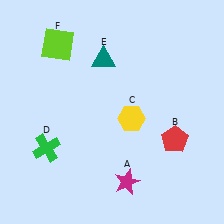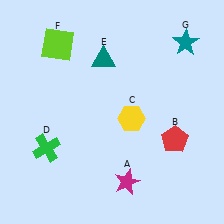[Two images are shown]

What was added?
A teal star (G) was added in Image 2.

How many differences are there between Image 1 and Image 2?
There is 1 difference between the two images.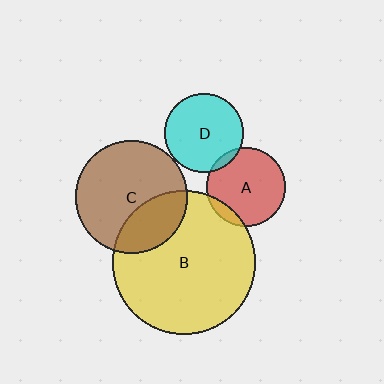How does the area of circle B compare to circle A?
Approximately 3.3 times.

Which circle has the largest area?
Circle B (yellow).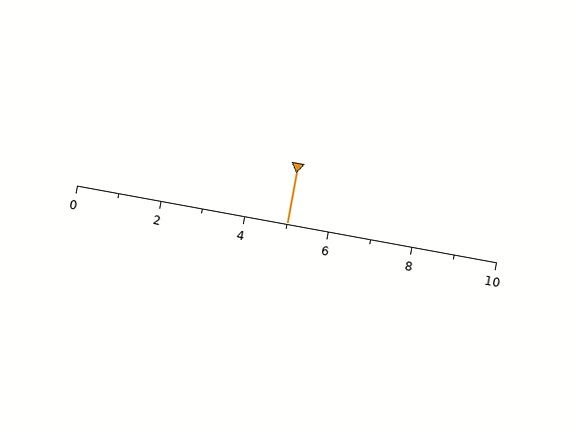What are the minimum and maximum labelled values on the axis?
The axis runs from 0 to 10.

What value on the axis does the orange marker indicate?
The marker indicates approximately 5.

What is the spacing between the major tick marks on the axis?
The major ticks are spaced 2 apart.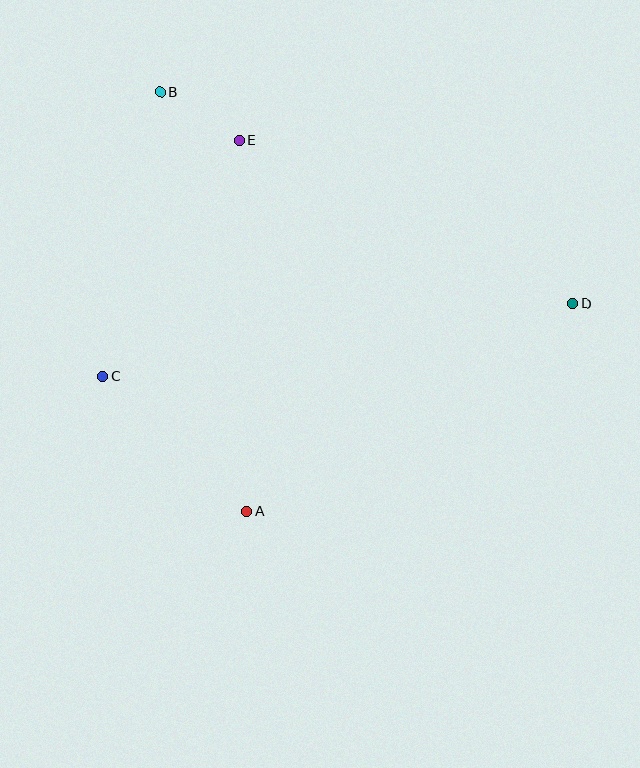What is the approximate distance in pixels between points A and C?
The distance between A and C is approximately 198 pixels.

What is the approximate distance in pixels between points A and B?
The distance between A and B is approximately 429 pixels.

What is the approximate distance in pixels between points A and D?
The distance between A and D is approximately 386 pixels.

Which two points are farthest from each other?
Points C and D are farthest from each other.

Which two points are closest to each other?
Points B and E are closest to each other.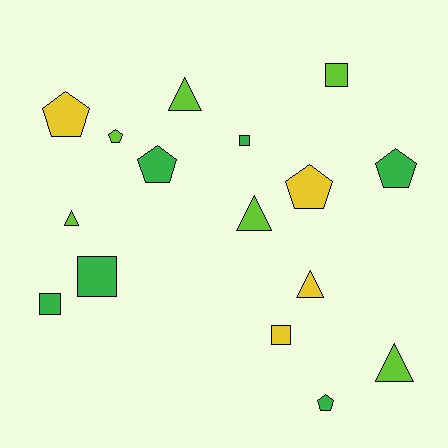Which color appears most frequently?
Lime, with 6 objects.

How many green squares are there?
There are 3 green squares.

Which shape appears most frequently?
Pentagon, with 6 objects.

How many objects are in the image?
There are 16 objects.